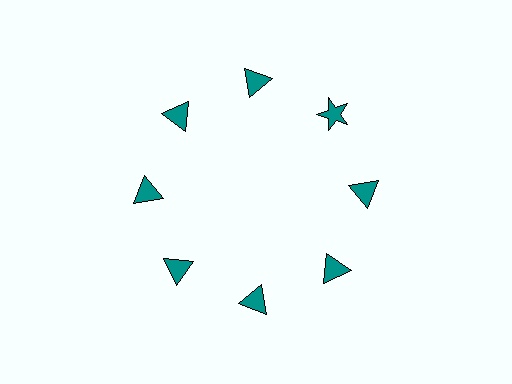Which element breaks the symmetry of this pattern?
The teal star at roughly the 2 o'clock position breaks the symmetry. All other shapes are teal triangles.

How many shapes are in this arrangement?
There are 8 shapes arranged in a ring pattern.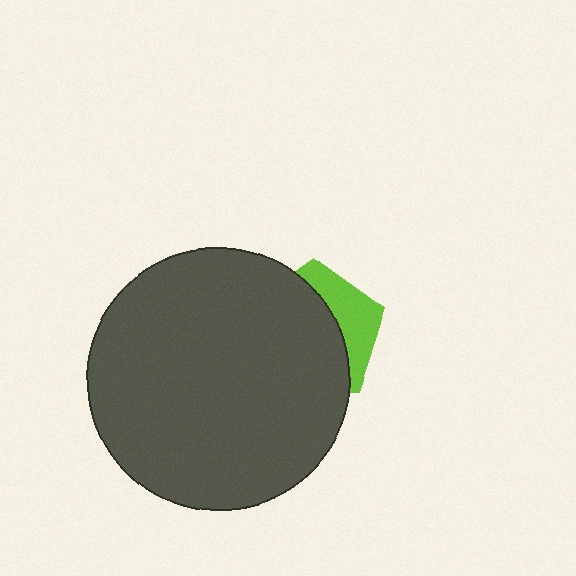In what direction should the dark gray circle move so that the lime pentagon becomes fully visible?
The dark gray circle should move left. That is the shortest direction to clear the overlap and leave the lime pentagon fully visible.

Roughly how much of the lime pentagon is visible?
A small part of it is visible (roughly 32%).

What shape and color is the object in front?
The object in front is a dark gray circle.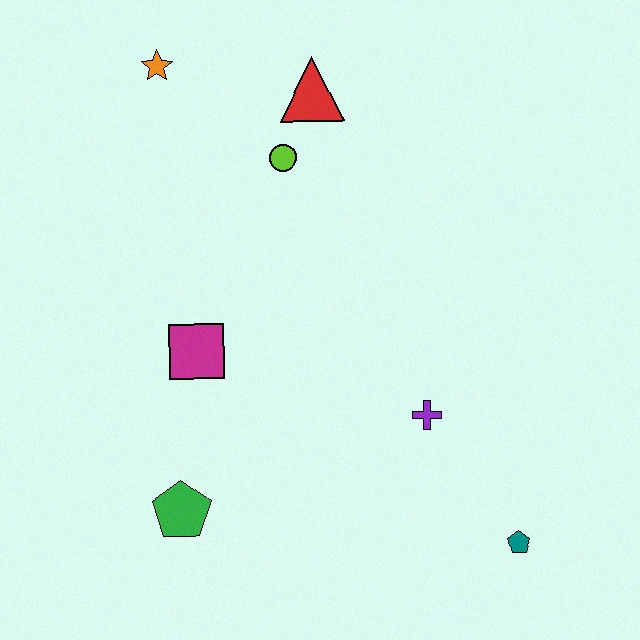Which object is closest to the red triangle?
The lime circle is closest to the red triangle.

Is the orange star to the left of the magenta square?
Yes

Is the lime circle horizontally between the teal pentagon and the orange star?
Yes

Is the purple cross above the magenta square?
No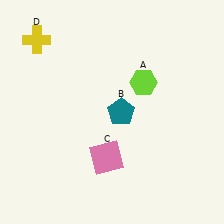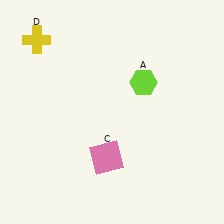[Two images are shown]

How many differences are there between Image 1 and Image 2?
There is 1 difference between the two images.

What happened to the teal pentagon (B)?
The teal pentagon (B) was removed in Image 2. It was in the top-right area of Image 1.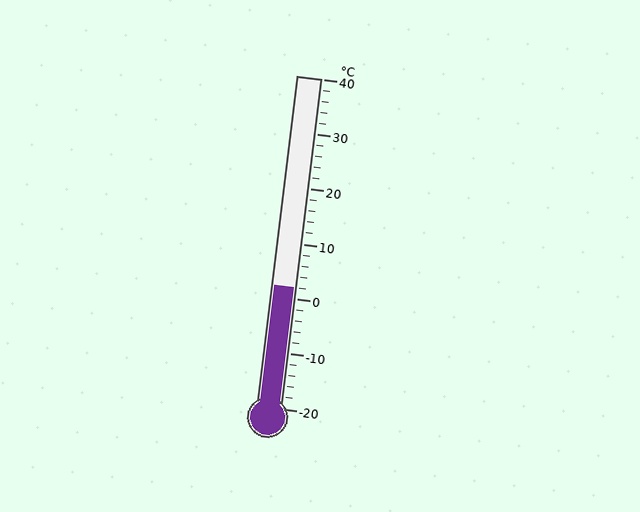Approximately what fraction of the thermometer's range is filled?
The thermometer is filled to approximately 35% of its range.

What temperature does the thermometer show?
The thermometer shows approximately 2°C.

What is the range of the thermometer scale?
The thermometer scale ranges from -20°C to 40°C.